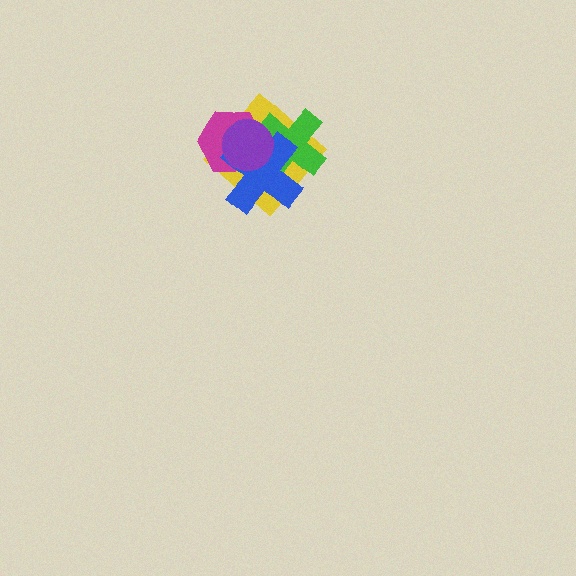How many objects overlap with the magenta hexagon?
4 objects overlap with the magenta hexagon.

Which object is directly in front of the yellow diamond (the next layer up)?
The green cross is directly in front of the yellow diamond.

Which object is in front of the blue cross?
The purple circle is in front of the blue cross.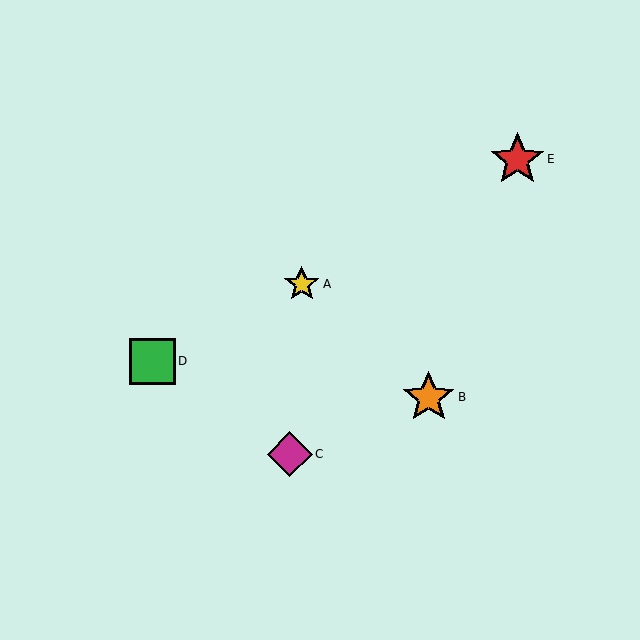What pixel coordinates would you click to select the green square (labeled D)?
Click at (152, 361) to select the green square D.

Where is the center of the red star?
The center of the red star is at (517, 159).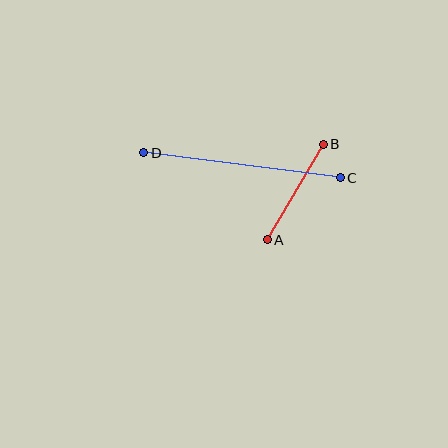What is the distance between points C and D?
The distance is approximately 198 pixels.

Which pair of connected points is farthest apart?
Points C and D are farthest apart.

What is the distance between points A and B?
The distance is approximately 111 pixels.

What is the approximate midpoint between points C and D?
The midpoint is at approximately (242, 165) pixels.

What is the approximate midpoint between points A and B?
The midpoint is at approximately (295, 192) pixels.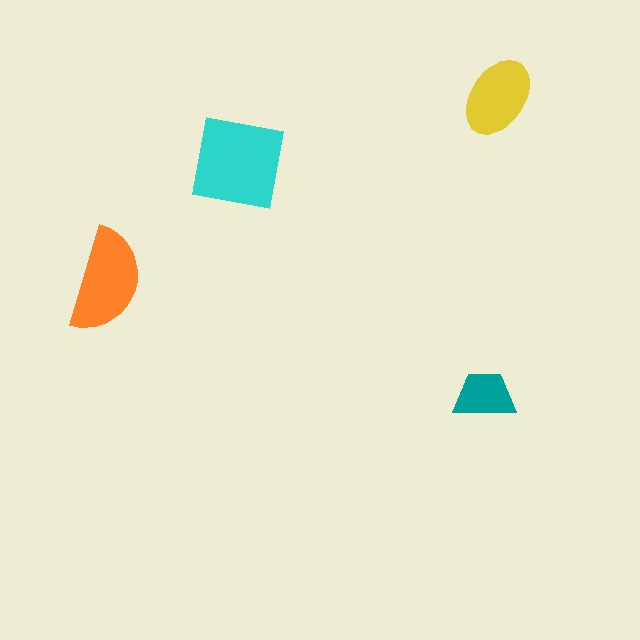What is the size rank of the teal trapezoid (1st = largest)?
4th.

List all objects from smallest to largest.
The teal trapezoid, the yellow ellipse, the orange semicircle, the cyan square.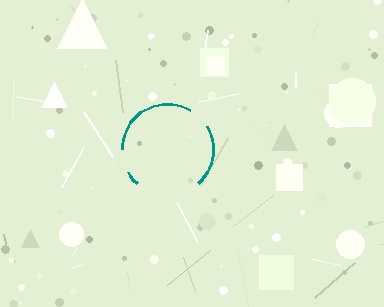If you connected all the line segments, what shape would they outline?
They would outline a circle.